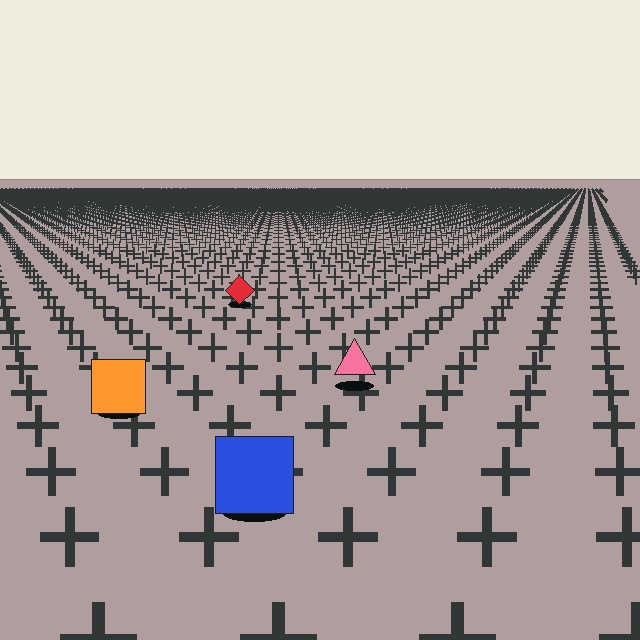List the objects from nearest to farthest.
From nearest to farthest: the blue square, the orange square, the pink triangle, the red diamond.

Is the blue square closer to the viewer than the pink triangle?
Yes. The blue square is closer — you can tell from the texture gradient: the ground texture is coarser near it.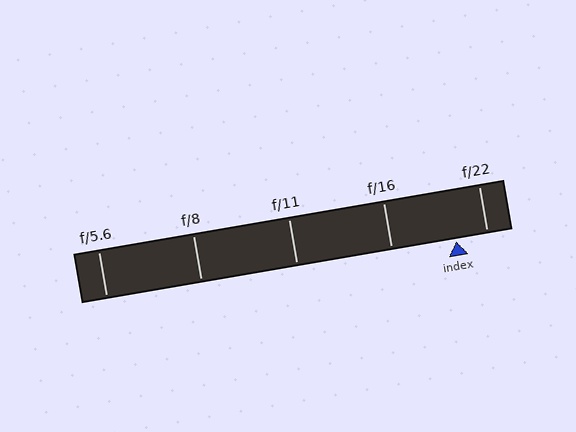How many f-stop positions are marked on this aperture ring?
There are 5 f-stop positions marked.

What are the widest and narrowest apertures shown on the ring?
The widest aperture shown is f/5.6 and the narrowest is f/22.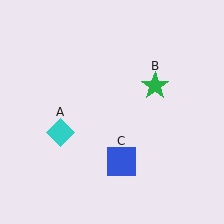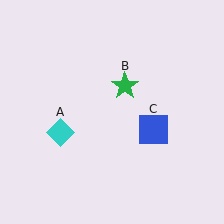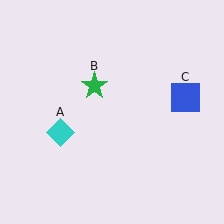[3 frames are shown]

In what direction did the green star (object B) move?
The green star (object B) moved left.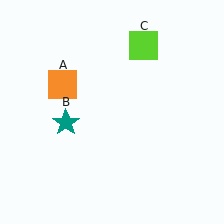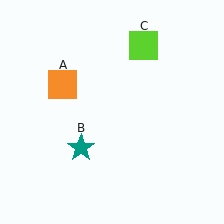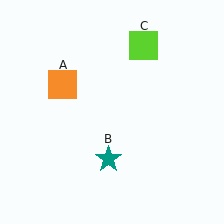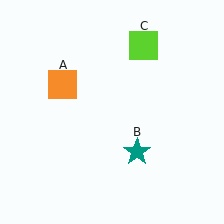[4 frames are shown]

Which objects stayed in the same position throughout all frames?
Orange square (object A) and lime square (object C) remained stationary.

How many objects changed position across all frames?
1 object changed position: teal star (object B).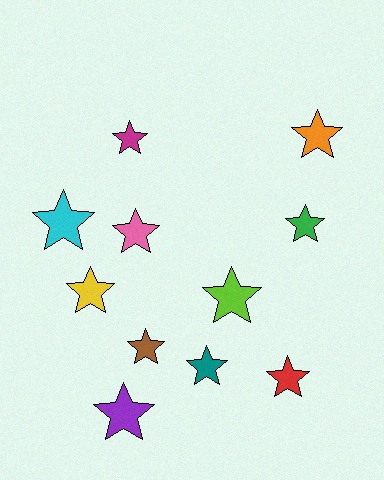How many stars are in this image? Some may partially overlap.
There are 11 stars.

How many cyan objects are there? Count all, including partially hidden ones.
There is 1 cyan object.